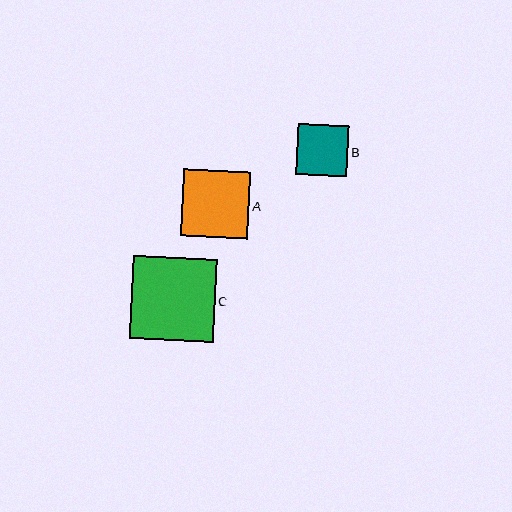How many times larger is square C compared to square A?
Square C is approximately 1.2 times the size of square A.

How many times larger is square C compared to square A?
Square C is approximately 1.2 times the size of square A.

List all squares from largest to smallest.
From largest to smallest: C, A, B.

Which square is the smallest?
Square B is the smallest with a size of approximately 51 pixels.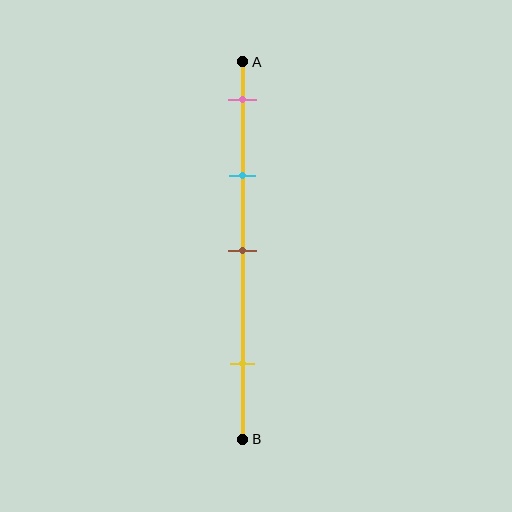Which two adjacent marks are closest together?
The pink and cyan marks are the closest adjacent pair.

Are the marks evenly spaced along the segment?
No, the marks are not evenly spaced.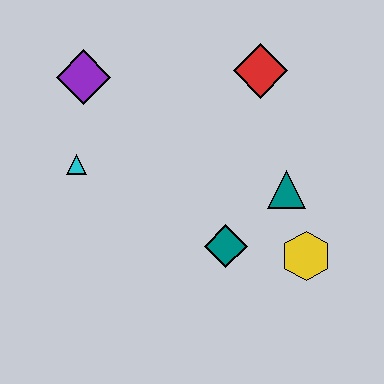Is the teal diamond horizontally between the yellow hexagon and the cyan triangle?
Yes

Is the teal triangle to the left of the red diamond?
No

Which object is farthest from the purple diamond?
The yellow hexagon is farthest from the purple diamond.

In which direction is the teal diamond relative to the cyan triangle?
The teal diamond is to the right of the cyan triangle.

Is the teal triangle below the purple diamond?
Yes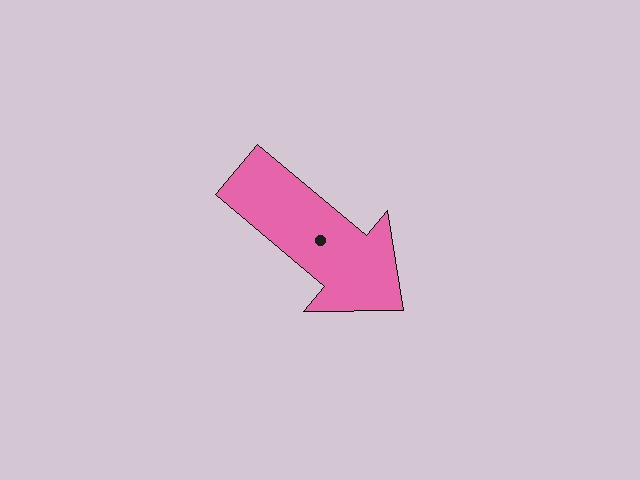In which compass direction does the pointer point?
Southeast.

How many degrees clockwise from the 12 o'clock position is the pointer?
Approximately 130 degrees.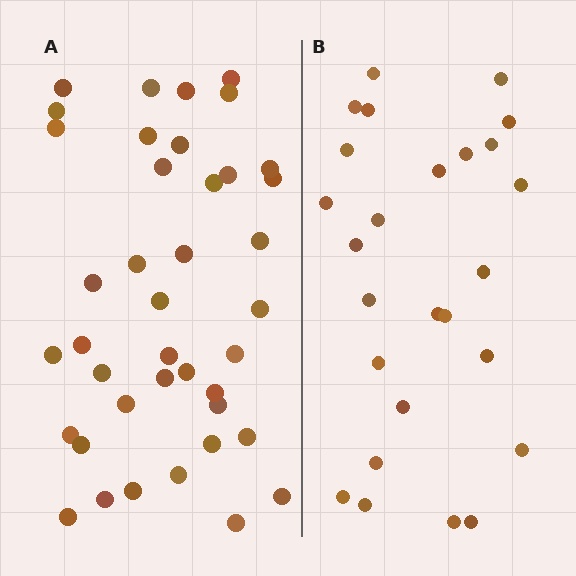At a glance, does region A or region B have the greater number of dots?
Region A (the left region) has more dots.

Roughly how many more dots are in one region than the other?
Region A has approximately 15 more dots than region B.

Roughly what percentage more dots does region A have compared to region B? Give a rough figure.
About 55% more.